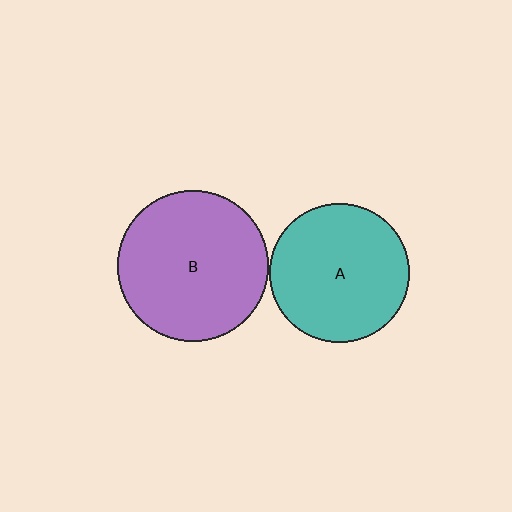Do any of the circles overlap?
No, none of the circles overlap.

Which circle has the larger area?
Circle B (purple).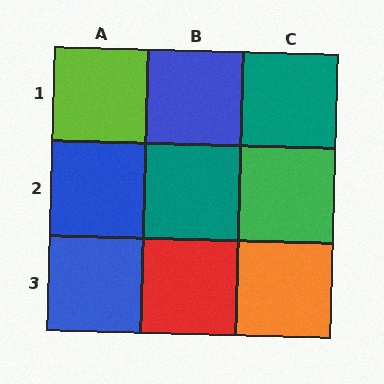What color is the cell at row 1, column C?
Teal.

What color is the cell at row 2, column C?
Green.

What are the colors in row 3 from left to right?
Blue, red, orange.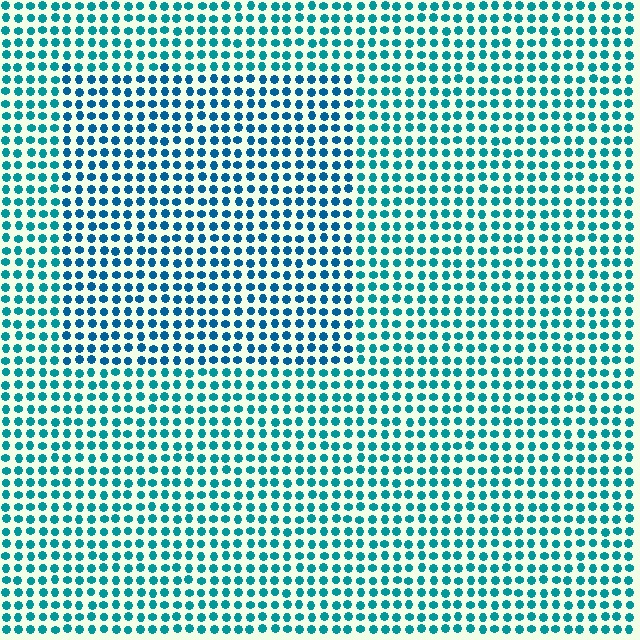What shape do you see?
I see a rectangle.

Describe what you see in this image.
The image is filled with small teal elements in a uniform arrangement. A rectangle-shaped region is visible where the elements are tinted to a slightly different hue, forming a subtle color boundary.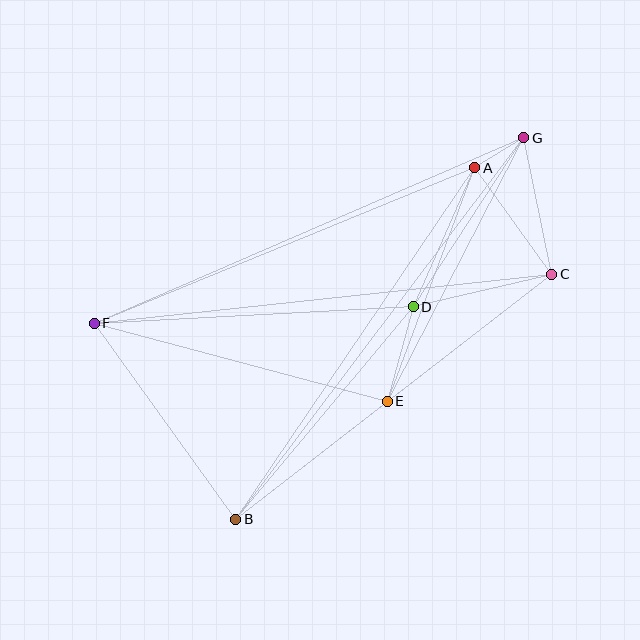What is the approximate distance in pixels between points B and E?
The distance between B and E is approximately 192 pixels.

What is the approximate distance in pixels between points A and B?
The distance between A and B is approximately 425 pixels.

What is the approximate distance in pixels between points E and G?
The distance between E and G is approximately 297 pixels.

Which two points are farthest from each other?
Points B and G are farthest from each other.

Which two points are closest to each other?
Points A and G are closest to each other.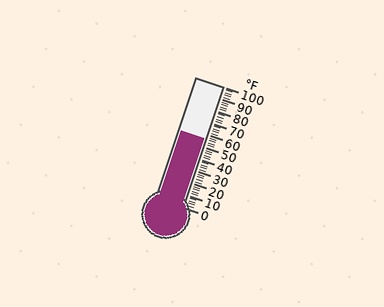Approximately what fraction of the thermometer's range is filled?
The thermometer is filled to approximately 55% of its range.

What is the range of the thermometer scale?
The thermometer scale ranges from 0°F to 100°F.